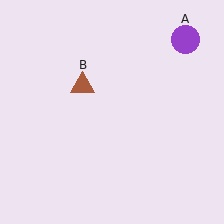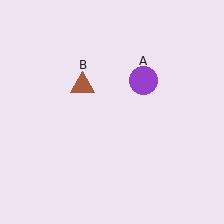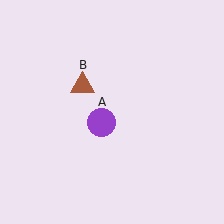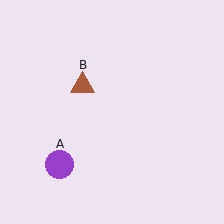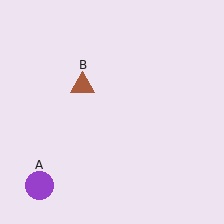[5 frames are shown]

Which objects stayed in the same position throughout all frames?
Brown triangle (object B) remained stationary.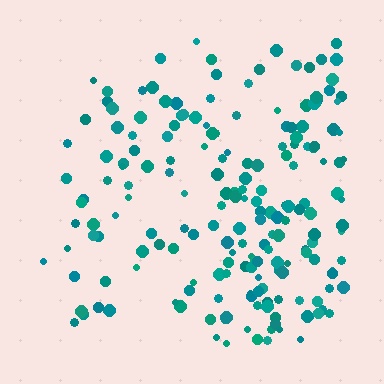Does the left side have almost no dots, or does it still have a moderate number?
Still a moderate number, just noticeably fewer than the right.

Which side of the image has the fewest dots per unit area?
The left.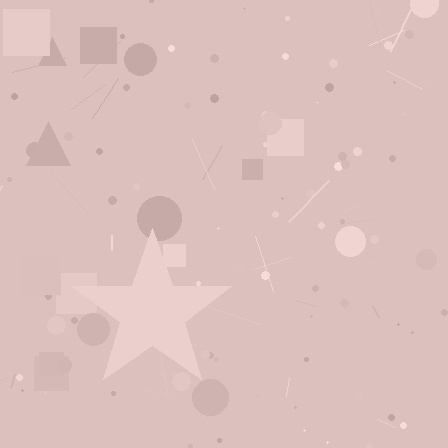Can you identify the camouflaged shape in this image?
The camouflaged shape is a star.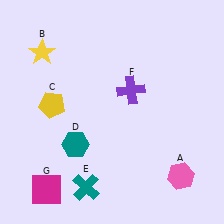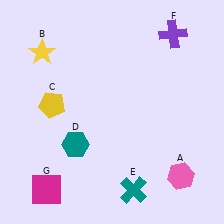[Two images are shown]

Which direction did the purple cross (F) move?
The purple cross (F) moved up.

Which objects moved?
The objects that moved are: the teal cross (E), the purple cross (F).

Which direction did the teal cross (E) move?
The teal cross (E) moved right.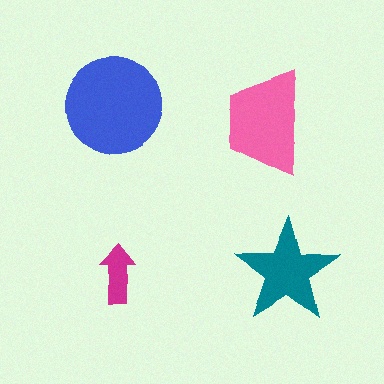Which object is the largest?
The blue circle.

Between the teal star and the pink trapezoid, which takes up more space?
The pink trapezoid.